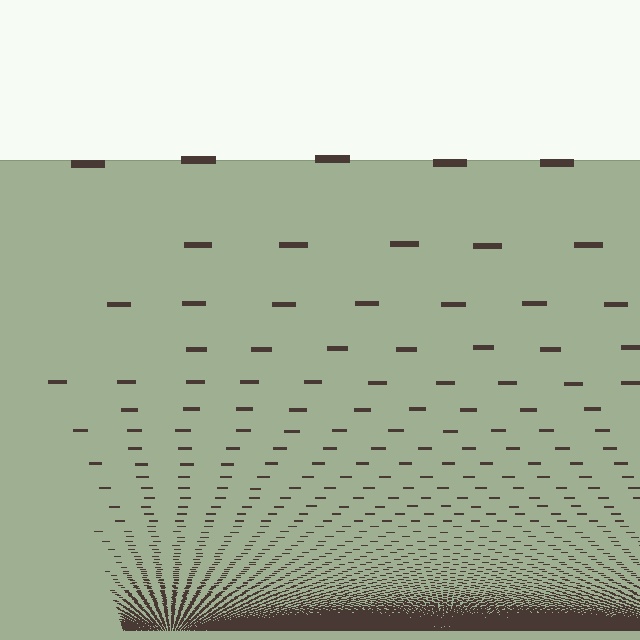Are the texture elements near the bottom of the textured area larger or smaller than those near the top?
Smaller. The gradient is inverted — elements near the bottom are smaller and denser.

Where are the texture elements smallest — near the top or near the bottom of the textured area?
Near the bottom.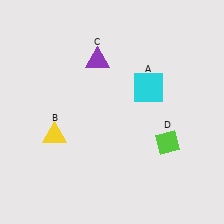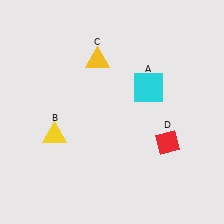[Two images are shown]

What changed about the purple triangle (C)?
In Image 1, C is purple. In Image 2, it changed to yellow.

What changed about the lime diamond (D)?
In Image 1, D is lime. In Image 2, it changed to red.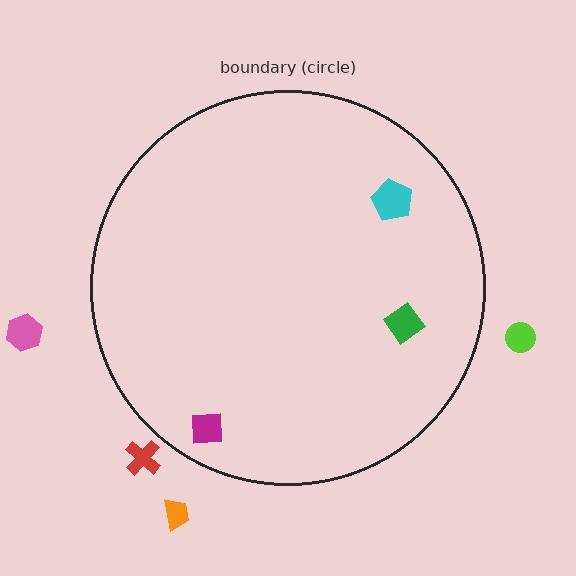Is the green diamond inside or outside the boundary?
Inside.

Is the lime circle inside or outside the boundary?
Outside.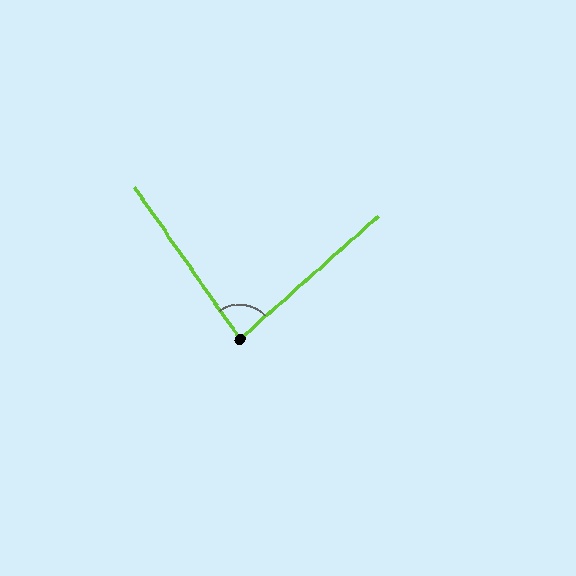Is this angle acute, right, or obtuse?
It is acute.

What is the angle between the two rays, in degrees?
Approximately 83 degrees.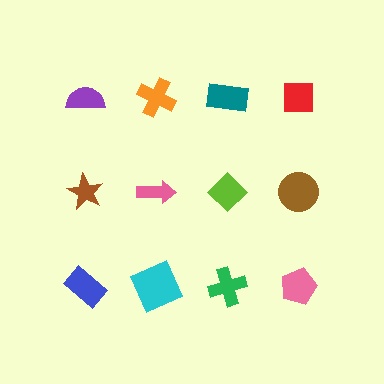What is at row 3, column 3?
A green cross.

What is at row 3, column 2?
A cyan square.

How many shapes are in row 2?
4 shapes.